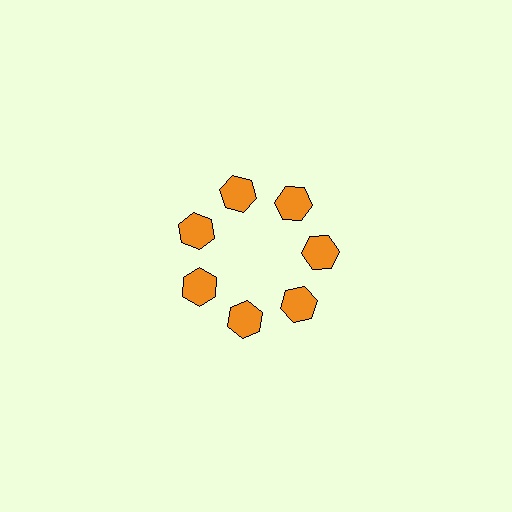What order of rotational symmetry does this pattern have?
This pattern has 7-fold rotational symmetry.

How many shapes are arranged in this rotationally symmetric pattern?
There are 7 shapes, arranged in 7 groups of 1.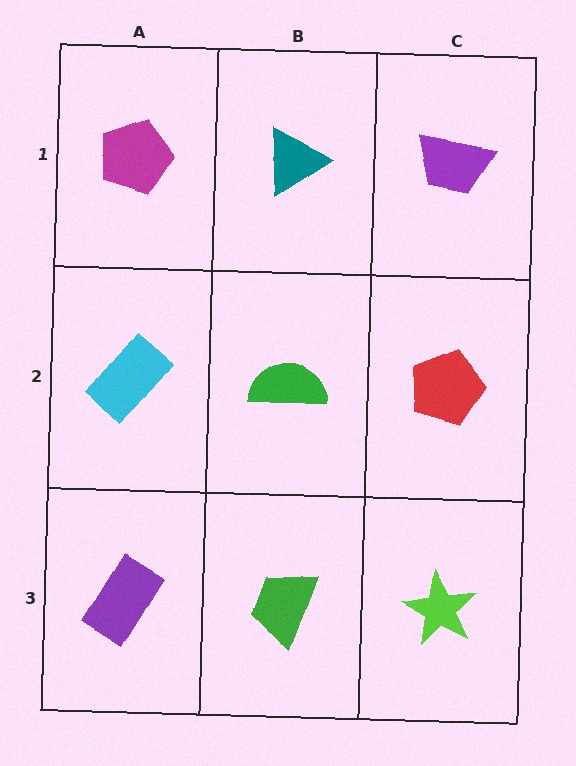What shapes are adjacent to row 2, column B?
A teal triangle (row 1, column B), a green trapezoid (row 3, column B), a cyan rectangle (row 2, column A), a red pentagon (row 2, column C).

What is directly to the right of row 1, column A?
A teal triangle.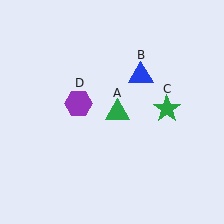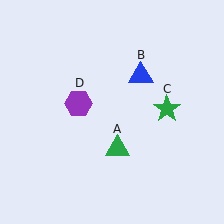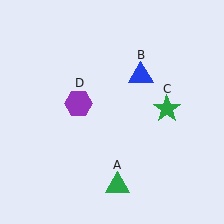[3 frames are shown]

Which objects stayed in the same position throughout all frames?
Blue triangle (object B) and green star (object C) and purple hexagon (object D) remained stationary.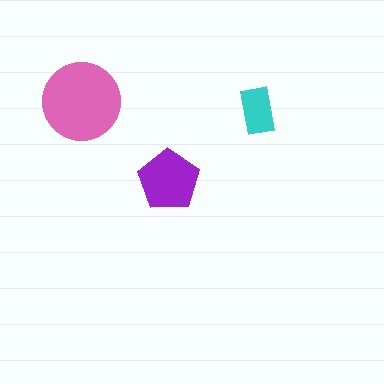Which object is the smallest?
The cyan rectangle.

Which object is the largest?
The pink circle.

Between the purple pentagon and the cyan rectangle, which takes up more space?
The purple pentagon.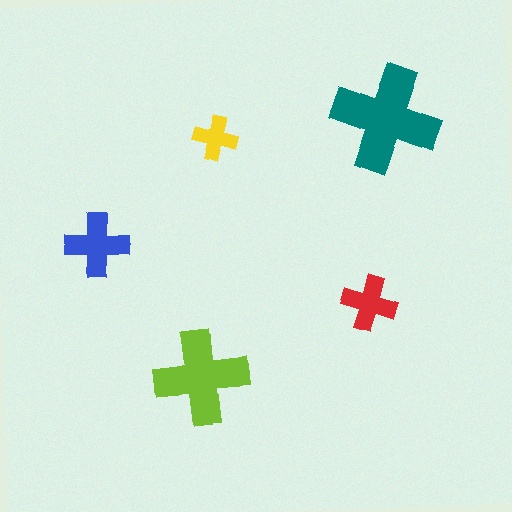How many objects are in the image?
There are 5 objects in the image.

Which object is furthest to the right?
The teal cross is rightmost.